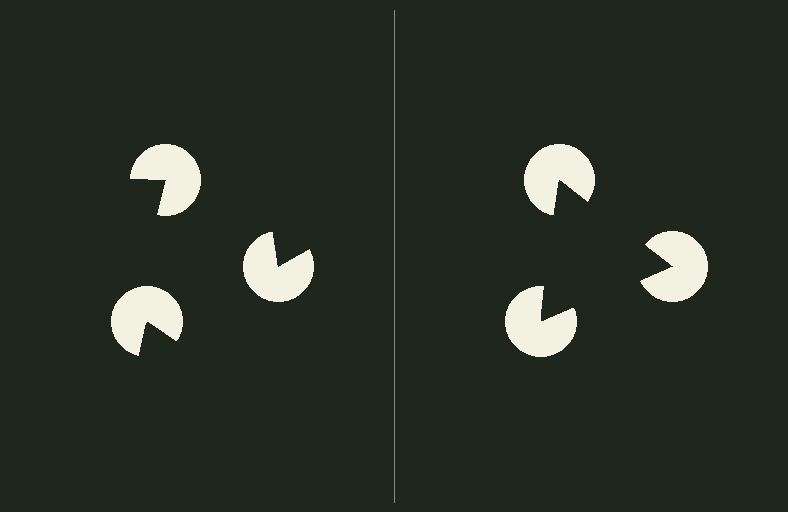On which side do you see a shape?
An illusory triangle appears on the right side. On the left side the wedge cuts are rotated, so no coherent shape forms.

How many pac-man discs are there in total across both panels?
6 — 3 on each side.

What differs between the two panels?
The pac-man discs are positioned identically on both sides; only the wedge orientations differ. On the right they align to a triangle; on the left they are misaligned.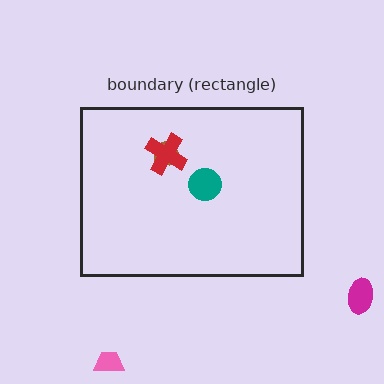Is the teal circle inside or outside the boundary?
Inside.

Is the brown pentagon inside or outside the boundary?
Inside.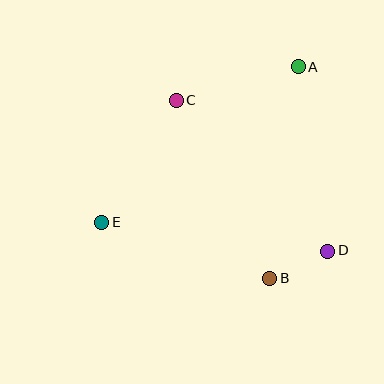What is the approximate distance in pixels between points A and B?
The distance between A and B is approximately 214 pixels.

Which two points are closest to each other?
Points B and D are closest to each other.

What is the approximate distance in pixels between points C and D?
The distance between C and D is approximately 213 pixels.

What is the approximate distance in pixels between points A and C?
The distance between A and C is approximately 126 pixels.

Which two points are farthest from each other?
Points A and E are farthest from each other.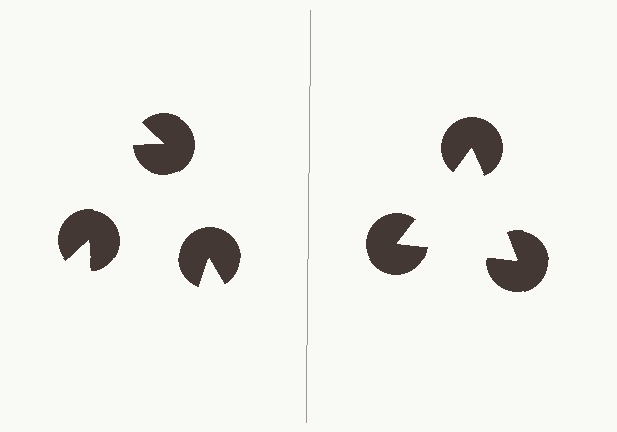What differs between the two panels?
The pac-man discs are positioned identically on both sides; only the wedge orientations differ. On the right they align to a triangle; on the left they are misaligned.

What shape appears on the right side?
An illusory triangle.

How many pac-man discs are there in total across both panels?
6 — 3 on each side.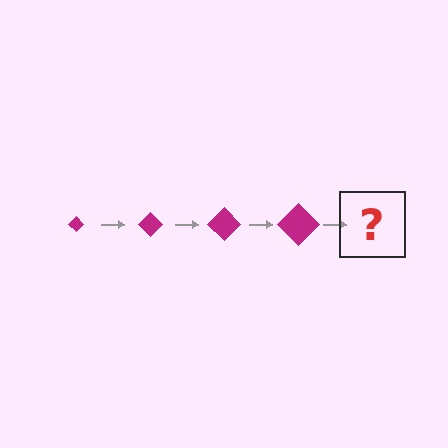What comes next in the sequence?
The next element should be a magenta diamond, larger than the previous one.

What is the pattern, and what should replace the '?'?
The pattern is that the diamond gets progressively larger each step. The '?' should be a magenta diamond, larger than the previous one.